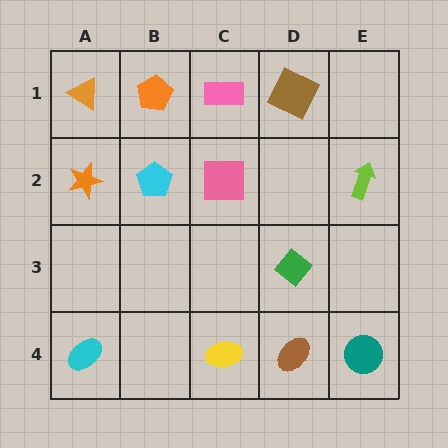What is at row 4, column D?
A brown ellipse.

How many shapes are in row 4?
4 shapes.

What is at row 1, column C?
A pink rectangle.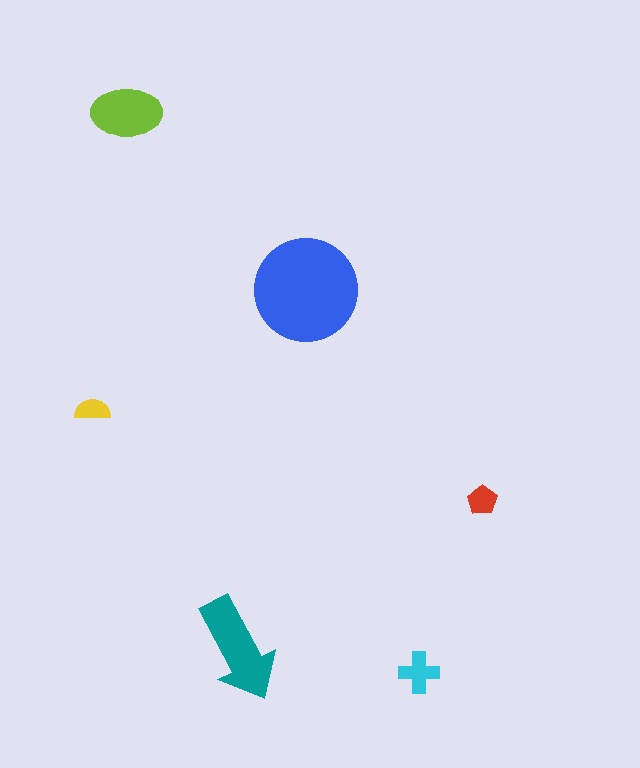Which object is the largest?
The blue circle.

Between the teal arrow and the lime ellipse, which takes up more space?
The teal arrow.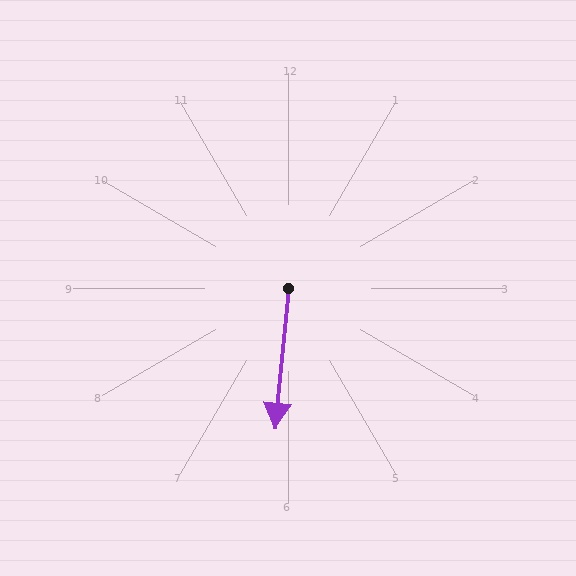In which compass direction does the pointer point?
South.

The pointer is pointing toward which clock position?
Roughly 6 o'clock.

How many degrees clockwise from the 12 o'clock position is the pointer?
Approximately 185 degrees.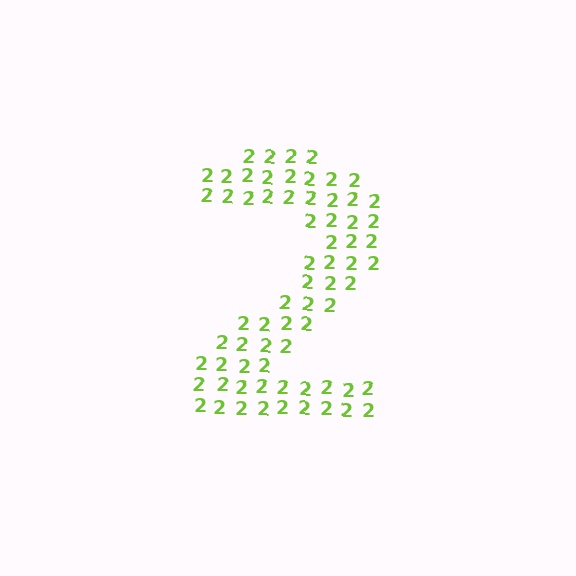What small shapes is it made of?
It is made of small digit 2's.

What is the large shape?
The large shape is the digit 2.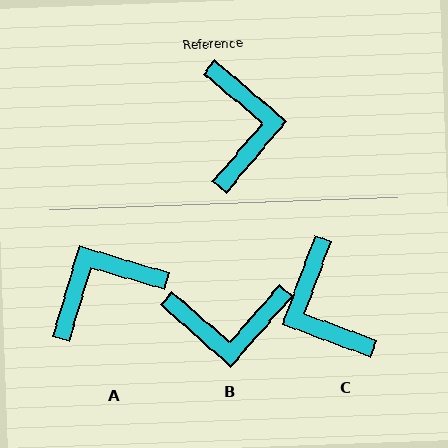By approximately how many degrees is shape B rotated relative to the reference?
Approximately 91 degrees clockwise.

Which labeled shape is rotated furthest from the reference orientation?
C, about 160 degrees away.